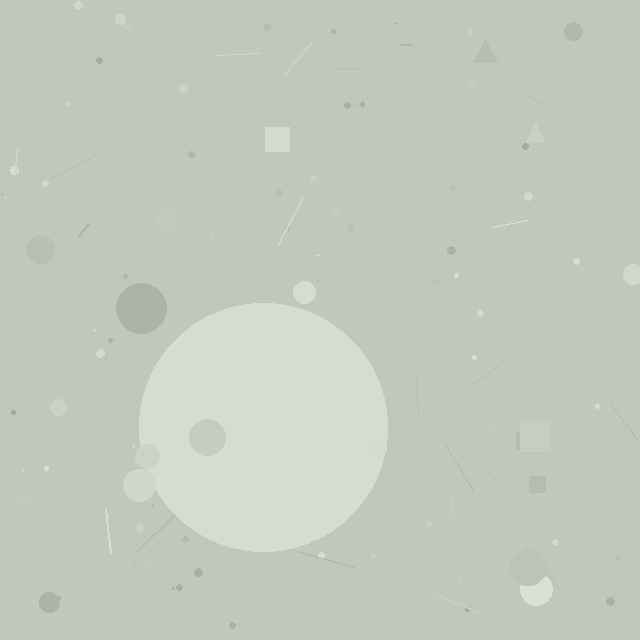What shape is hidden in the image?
A circle is hidden in the image.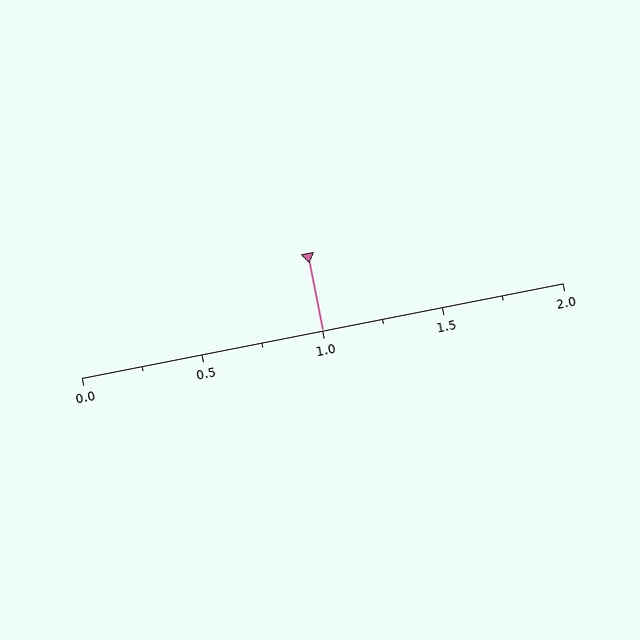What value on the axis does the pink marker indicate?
The marker indicates approximately 1.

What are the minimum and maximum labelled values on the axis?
The axis runs from 0.0 to 2.0.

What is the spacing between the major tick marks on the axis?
The major ticks are spaced 0.5 apart.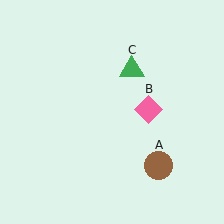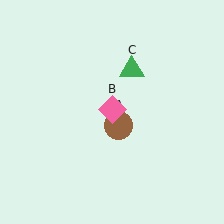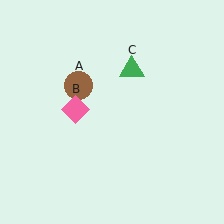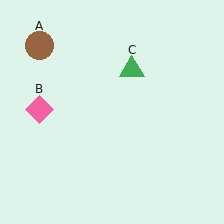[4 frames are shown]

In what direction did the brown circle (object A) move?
The brown circle (object A) moved up and to the left.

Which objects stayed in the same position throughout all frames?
Green triangle (object C) remained stationary.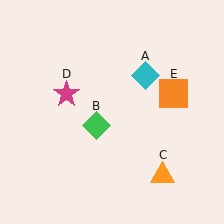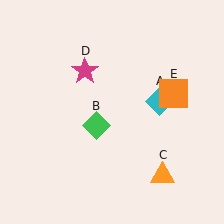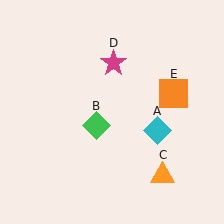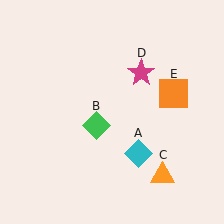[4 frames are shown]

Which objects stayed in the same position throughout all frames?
Green diamond (object B) and orange triangle (object C) and orange square (object E) remained stationary.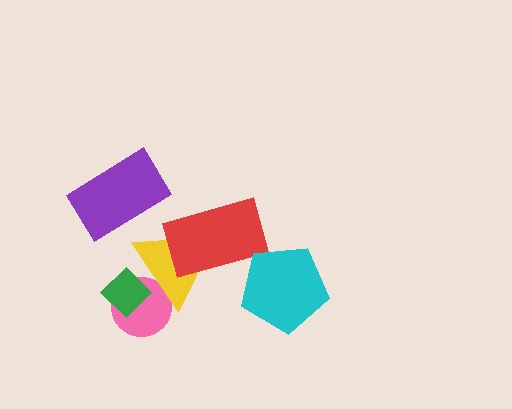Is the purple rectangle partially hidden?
No, no other shape covers it.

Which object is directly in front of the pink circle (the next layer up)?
The yellow triangle is directly in front of the pink circle.